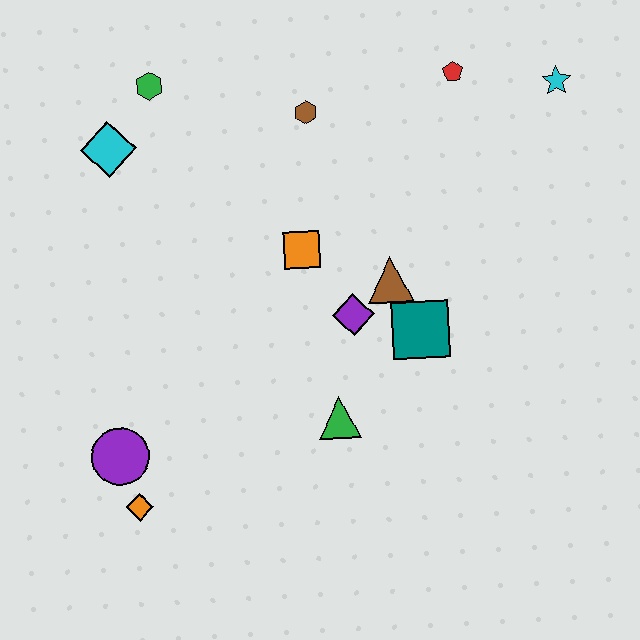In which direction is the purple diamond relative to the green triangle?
The purple diamond is above the green triangle.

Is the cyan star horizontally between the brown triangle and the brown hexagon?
No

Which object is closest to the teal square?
The brown triangle is closest to the teal square.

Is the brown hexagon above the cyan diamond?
Yes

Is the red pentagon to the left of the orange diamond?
No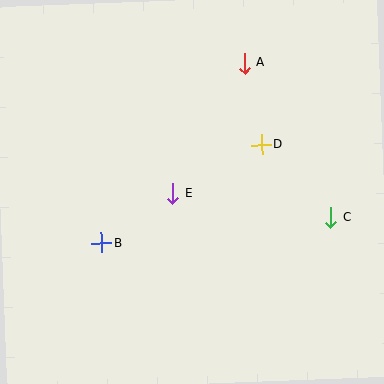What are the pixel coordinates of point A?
Point A is at (244, 63).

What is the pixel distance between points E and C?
The distance between E and C is 160 pixels.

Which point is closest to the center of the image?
Point E at (173, 193) is closest to the center.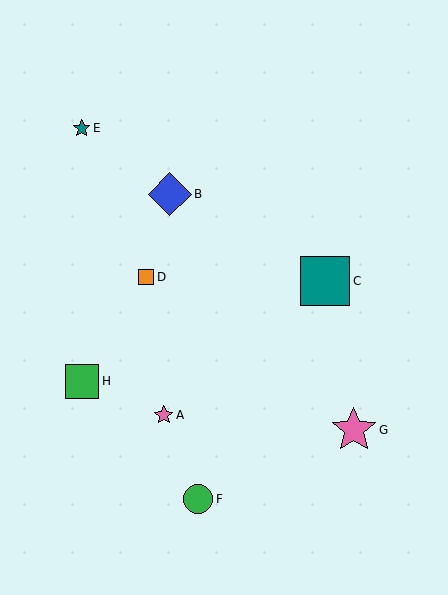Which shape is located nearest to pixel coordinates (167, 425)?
The pink star (labeled A) at (164, 415) is nearest to that location.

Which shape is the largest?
The teal square (labeled C) is the largest.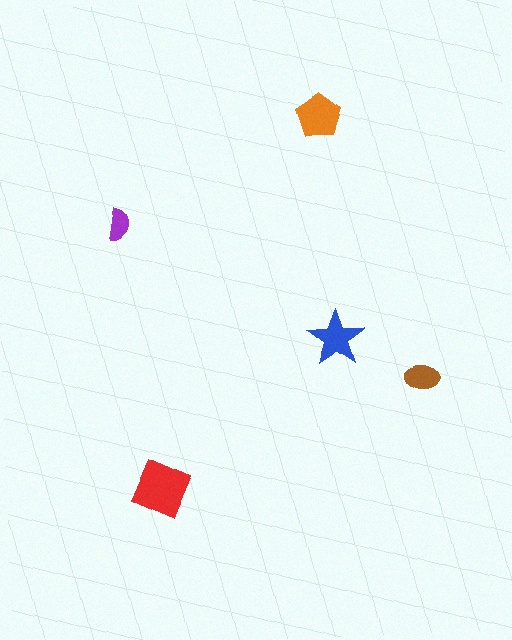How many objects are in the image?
There are 5 objects in the image.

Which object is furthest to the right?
The brown ellipse is rightmost.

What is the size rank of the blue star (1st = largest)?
3rd.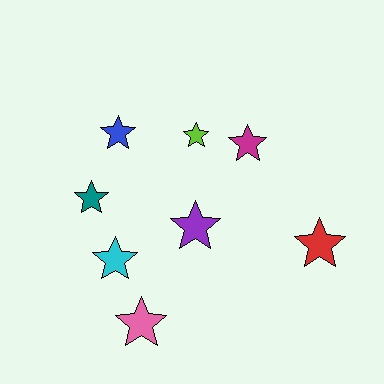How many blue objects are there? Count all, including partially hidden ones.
There is 1 blue object.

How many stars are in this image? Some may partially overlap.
There are 8 stars.